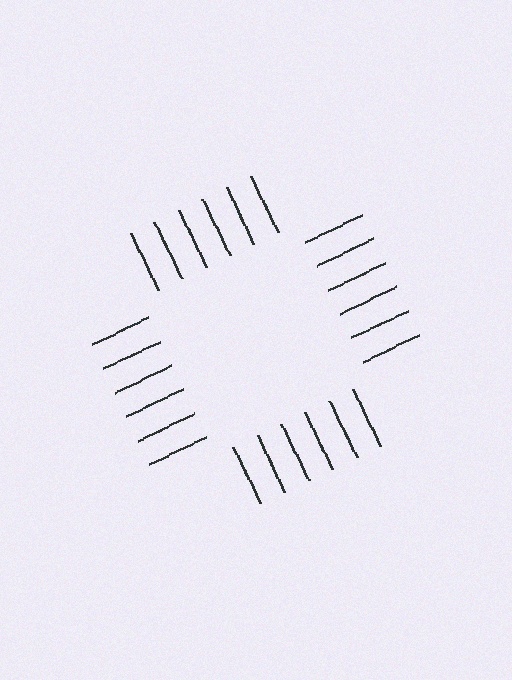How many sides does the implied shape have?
4 sides — the line-ends trace a square.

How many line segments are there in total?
24 — 6 along each of the 4 edges.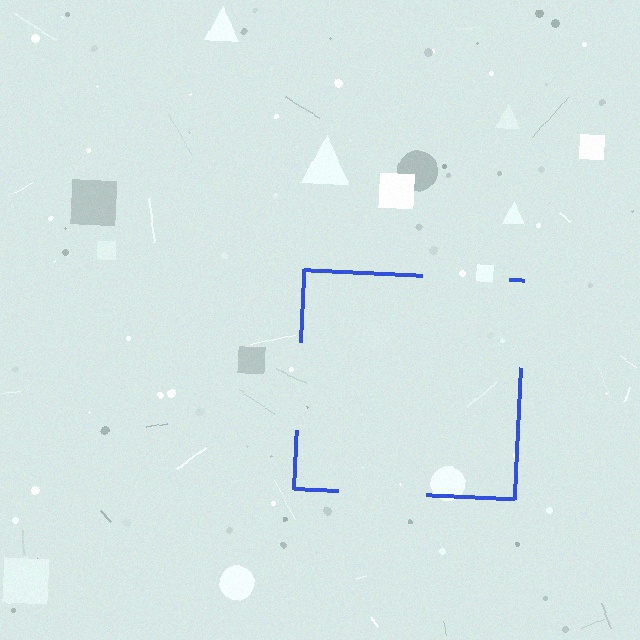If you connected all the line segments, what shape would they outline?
They would outline a square.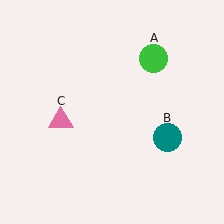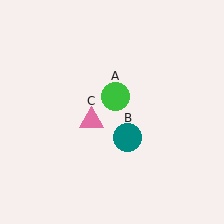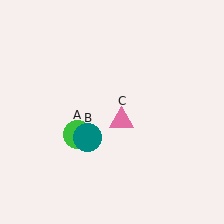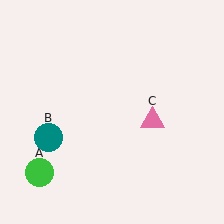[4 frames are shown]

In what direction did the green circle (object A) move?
The green circle (object A) moved down and to the left.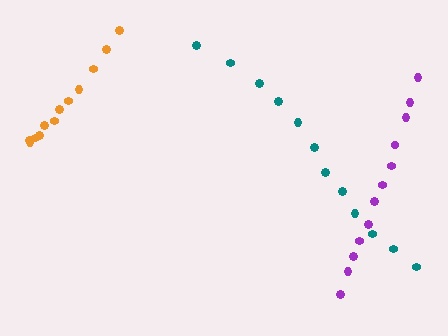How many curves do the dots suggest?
There are 3 distinct paths.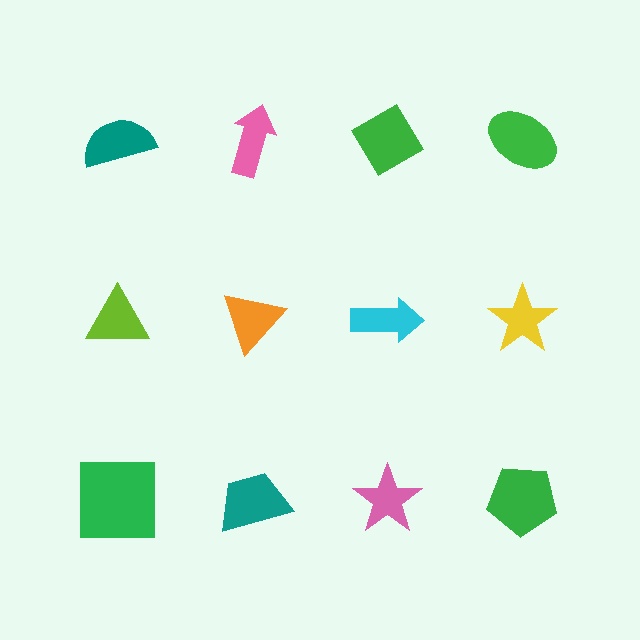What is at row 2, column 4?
A yellow star.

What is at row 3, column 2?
A teal trapezoid.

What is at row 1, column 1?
A teal semicircle.